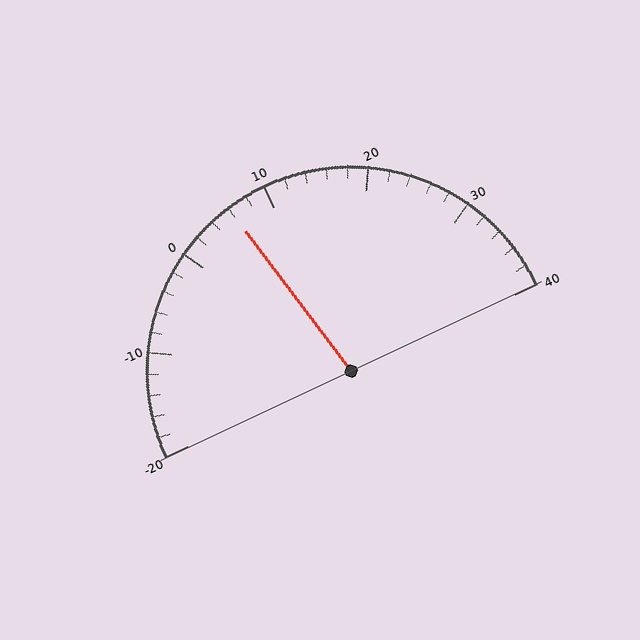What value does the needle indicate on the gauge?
The needle indicates approximately 6.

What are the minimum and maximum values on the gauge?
The gauge ranges from -20 to 40.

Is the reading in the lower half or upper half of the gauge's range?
The reading is in the lower half of the range (-20 to 40).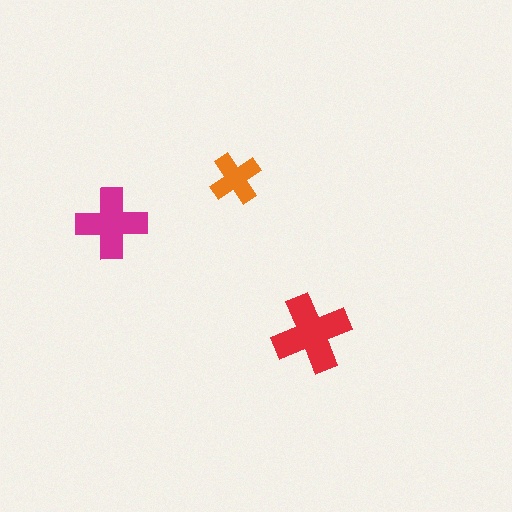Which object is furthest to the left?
The magenta cross is leftmost.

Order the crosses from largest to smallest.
the red one, the magenta one, the orange one.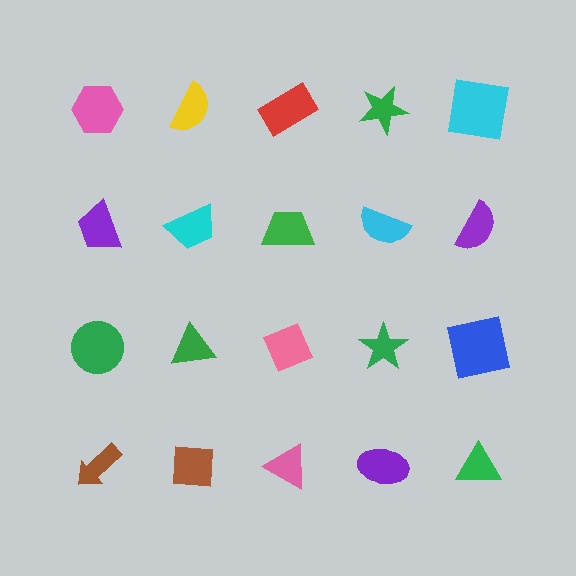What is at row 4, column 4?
A purple ellipse.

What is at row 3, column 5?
A blue square.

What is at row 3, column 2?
A green triangle.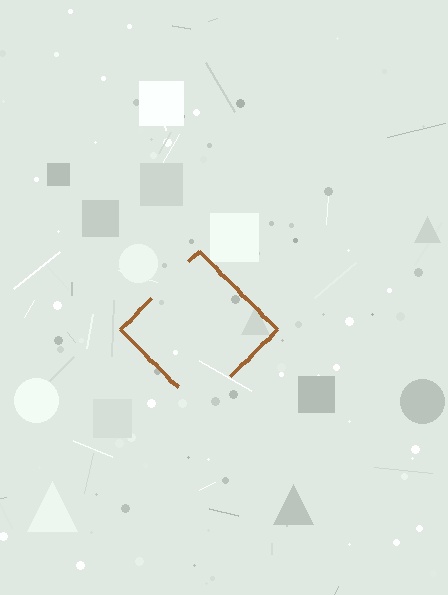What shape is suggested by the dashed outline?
The dashed outline suggests a diamond.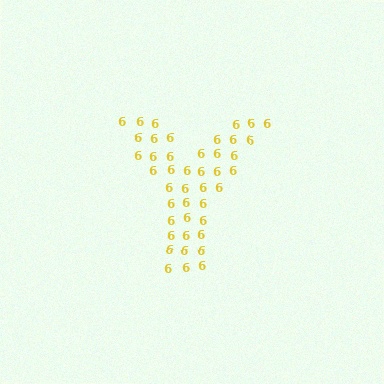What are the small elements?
The small elements are digit 6's.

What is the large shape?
The large shape is the letter Y.